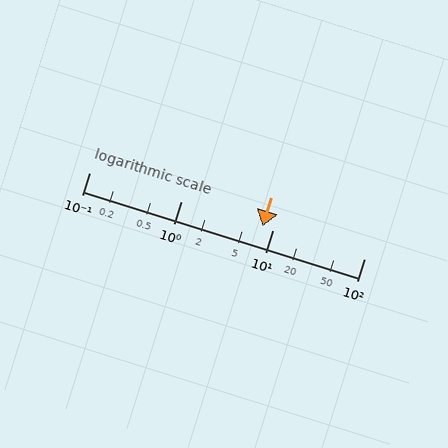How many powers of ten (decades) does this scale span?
The scale spans 3 decades, from 0.1 to 100.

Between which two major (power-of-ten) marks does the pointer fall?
The pointer is between 1 and 10.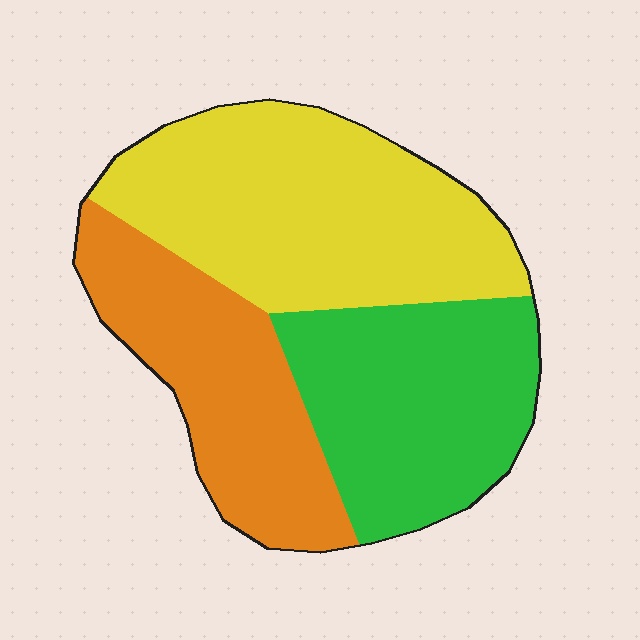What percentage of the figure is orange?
Orange takes up about one quarter (1/4) of the figure.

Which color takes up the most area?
Yellow, at roughly 40%.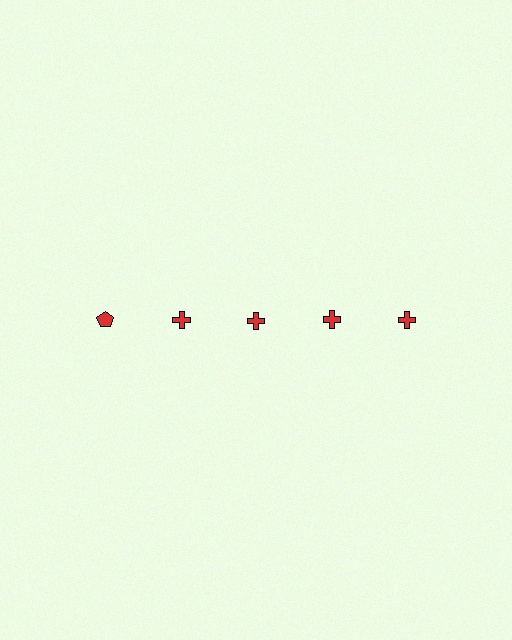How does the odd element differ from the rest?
It has a different shape: pentagon instead of cross.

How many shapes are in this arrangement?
There are 5 shapes arranged in a grid pattern.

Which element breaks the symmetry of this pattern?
The red pentagon in the top row, leftmost column breaks the symmetry. All other shapes are red crosses.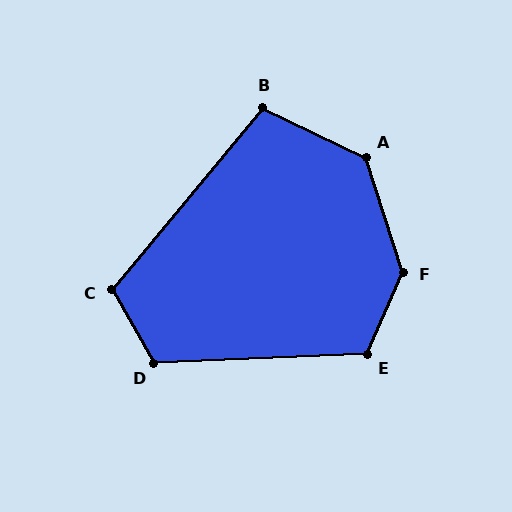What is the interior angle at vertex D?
Approximately 117 degrees (obtuse).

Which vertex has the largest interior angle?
F, at approximately 138 degrees.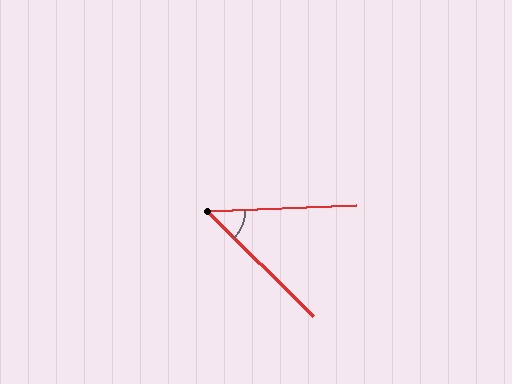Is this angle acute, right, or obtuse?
It is acute.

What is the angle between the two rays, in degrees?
Approximately 47 degrees.